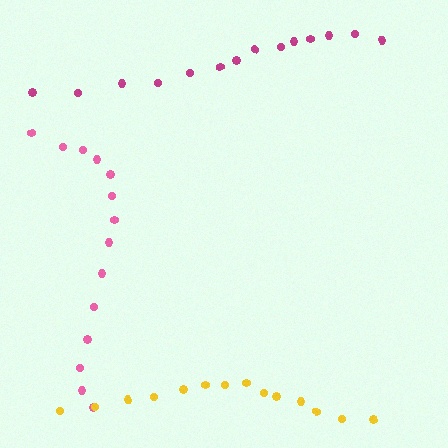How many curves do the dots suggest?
There are 3 distinct paths.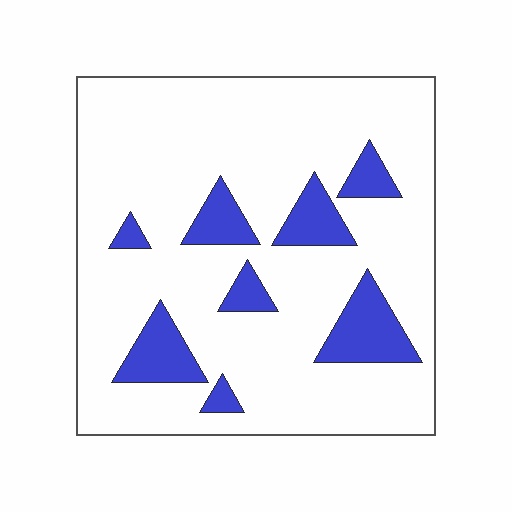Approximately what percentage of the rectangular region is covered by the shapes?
Approximately 15%.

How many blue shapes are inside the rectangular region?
8.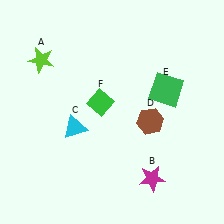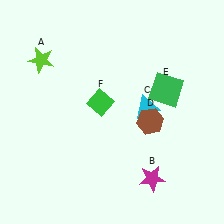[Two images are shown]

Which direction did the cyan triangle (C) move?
The cyan triangle (C) moved right.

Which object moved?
The cyan triangle (C) moved right.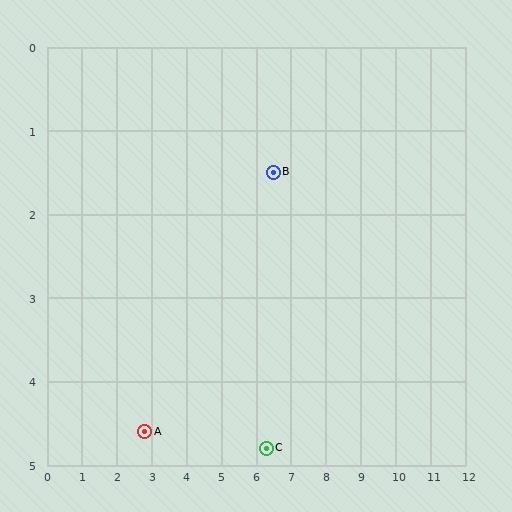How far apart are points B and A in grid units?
Points B and A are about 4.8 grid units apart.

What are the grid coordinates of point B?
Point B is at approximately (6.5, 1.5).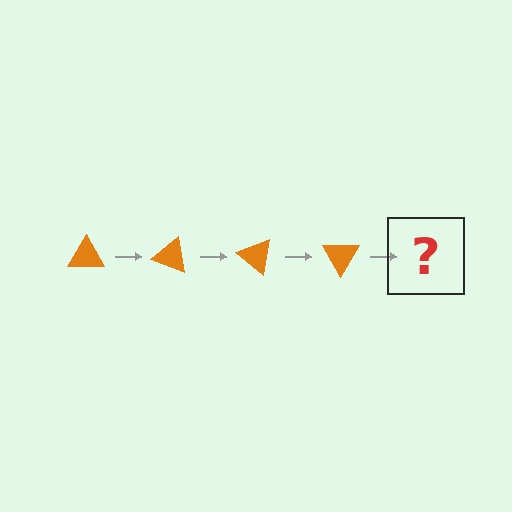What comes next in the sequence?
The next element should be an orange triangle rotated 80 degrees.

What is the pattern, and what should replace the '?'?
The pattern is that the triangle rotates 20 degrees each step. The '?' should be an orange triangle rotated 80 degrees.